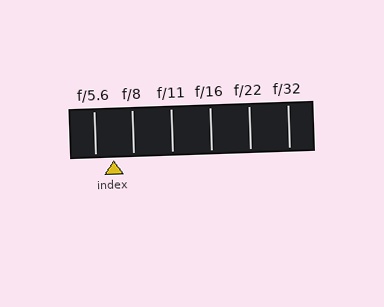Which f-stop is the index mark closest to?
The index mark is closest to f/5.6.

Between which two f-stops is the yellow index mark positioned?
The index mark is between f/5.6 and f/8.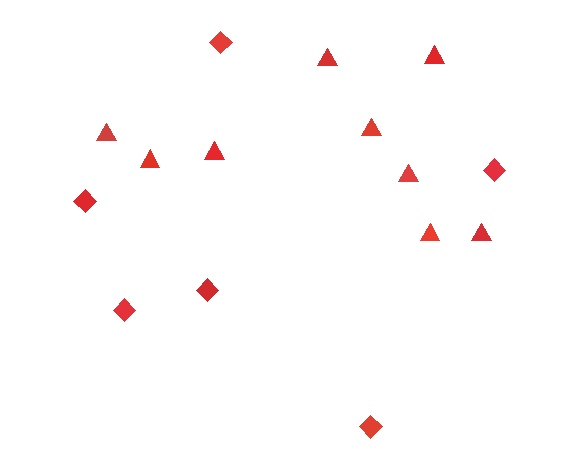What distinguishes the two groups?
There are 2 groups: one group of triangles (9) and one group of diamonds (6).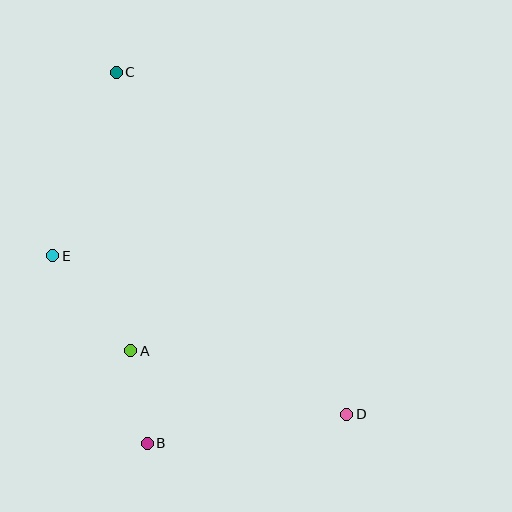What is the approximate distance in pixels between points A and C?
The distance between A and C is approximately 279 pixels.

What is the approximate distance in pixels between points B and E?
The distance between B and E is approximately 210 pixels.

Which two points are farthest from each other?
Points C and D are farthest from each other.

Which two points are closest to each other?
Points A and B are closest to each other.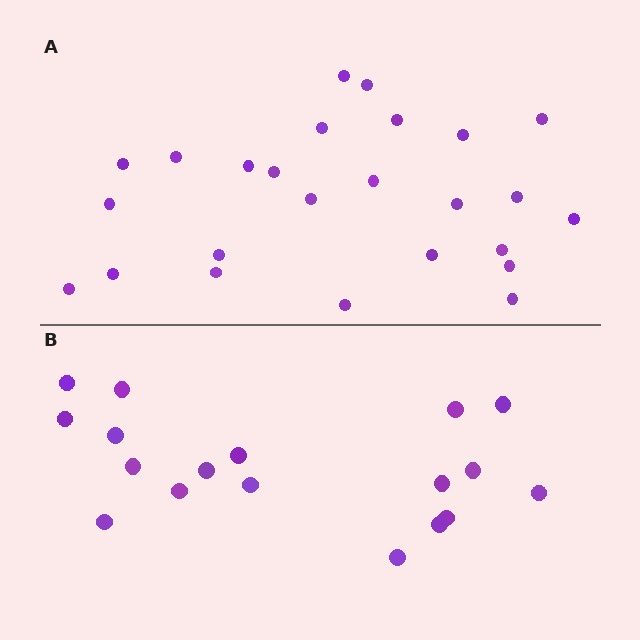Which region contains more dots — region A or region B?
Region A (the top region) has more dots.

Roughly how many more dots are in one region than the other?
Region A has roughly 8 or so more dots than region B.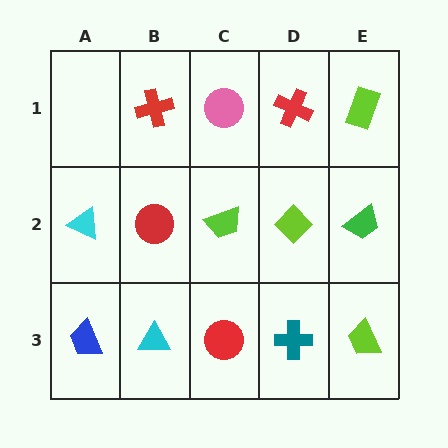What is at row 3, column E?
A lime trapezoid.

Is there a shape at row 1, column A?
No, that cell is empty.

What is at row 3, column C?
A red circle.